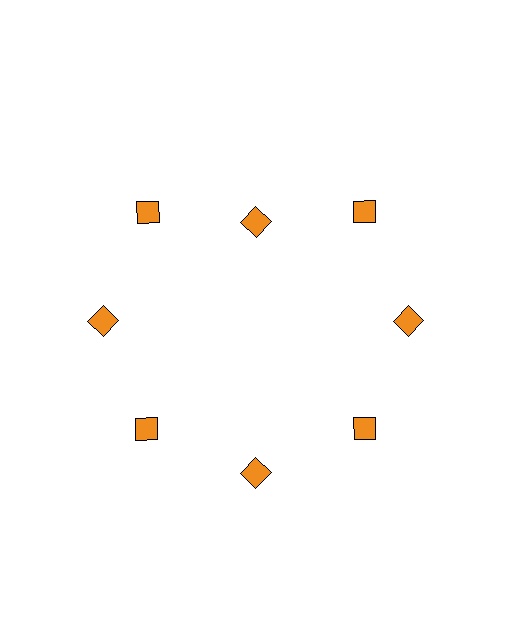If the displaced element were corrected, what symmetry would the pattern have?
It would have 8-fold rotational symmetry — the pattern would map onto itself every 45 degrees.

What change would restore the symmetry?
The symmetry would be restored by moving it outward, back onto the ring so that all 8 diamonds sit at equal angles and equal distance from the center.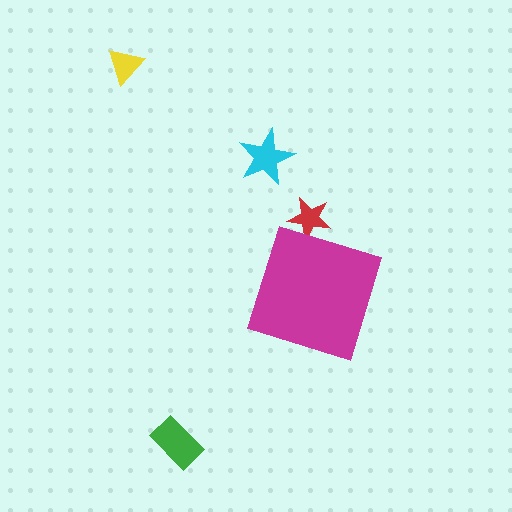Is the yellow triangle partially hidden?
No, the yellow triangle is fully visible.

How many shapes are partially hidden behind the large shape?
1 shape is partially hidden.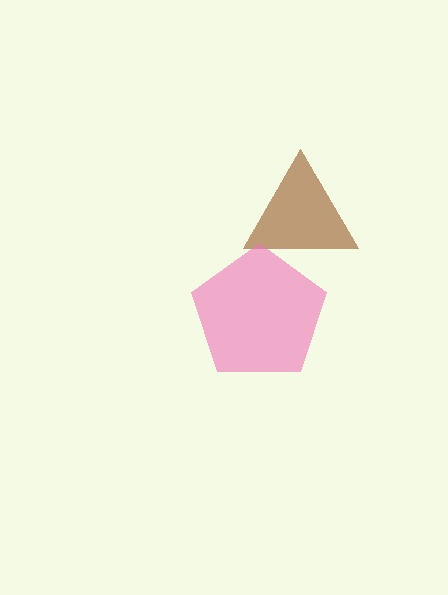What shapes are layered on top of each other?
The layered shapes are: a brown triangle, a pink pentagon.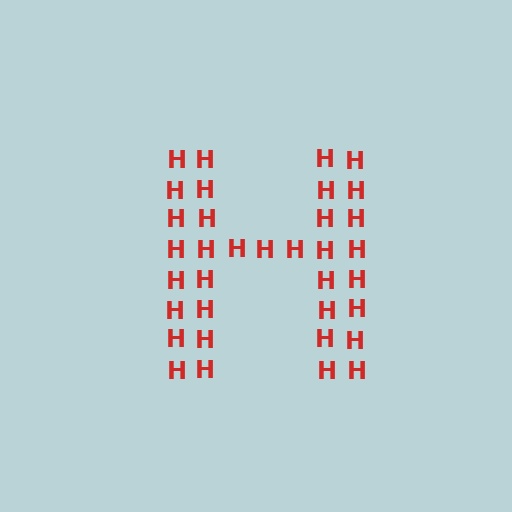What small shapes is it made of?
It is made of small letter H's.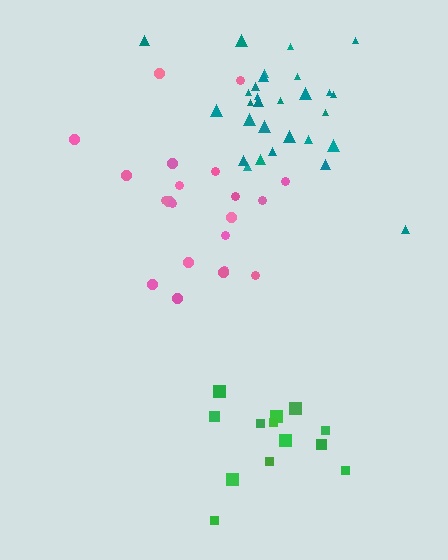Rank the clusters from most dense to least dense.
teal, pink, green.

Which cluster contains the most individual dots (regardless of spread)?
Teal (29).